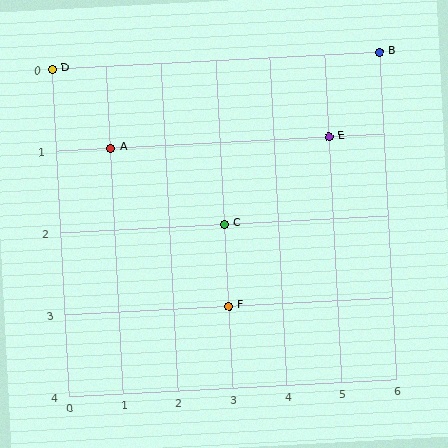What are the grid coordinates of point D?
Point D is at grid coordinates (0, 0).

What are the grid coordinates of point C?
Point C is at grid coordinates (3, 2).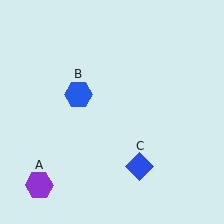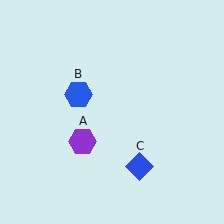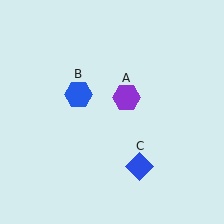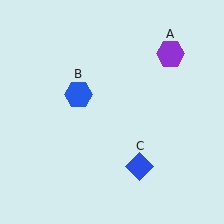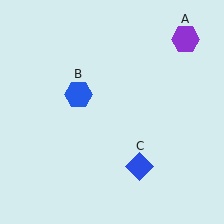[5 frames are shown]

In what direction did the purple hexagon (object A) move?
The purple hexagon (object A) moved up and to the right.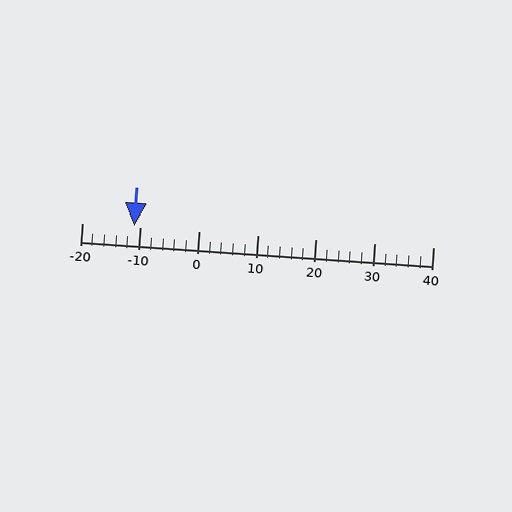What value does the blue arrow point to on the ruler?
The blue arrow points to approximately -11.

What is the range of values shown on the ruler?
The ruler shows values from -20 to 40.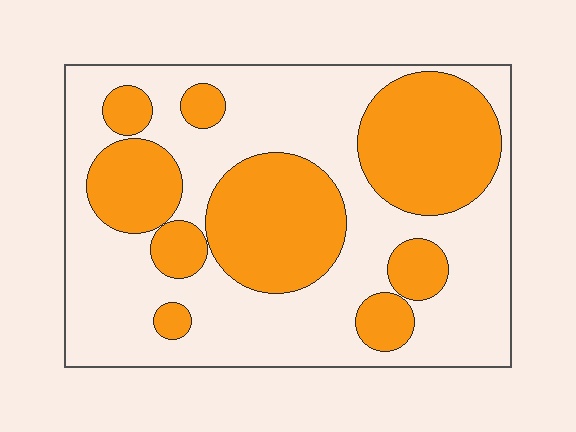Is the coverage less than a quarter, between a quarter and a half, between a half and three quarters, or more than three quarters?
Between a quarter and a half.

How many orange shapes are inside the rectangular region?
9.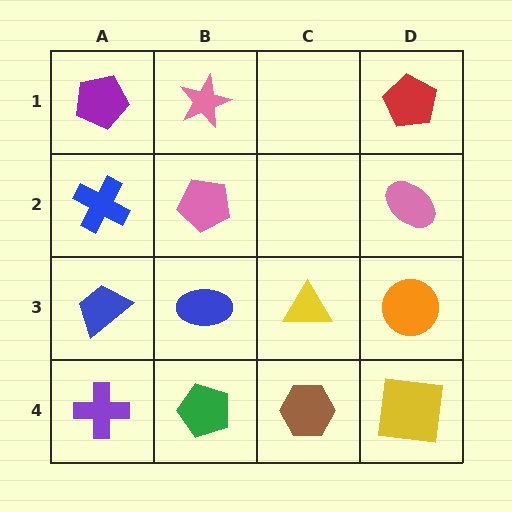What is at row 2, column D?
A pink ellipse.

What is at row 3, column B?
A blue ellipse.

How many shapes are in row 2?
3 shapes.